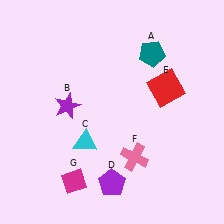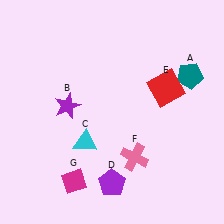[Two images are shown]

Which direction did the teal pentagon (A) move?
The teal pentagon (A) moved right.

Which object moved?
The teal pentagon (A) moved right.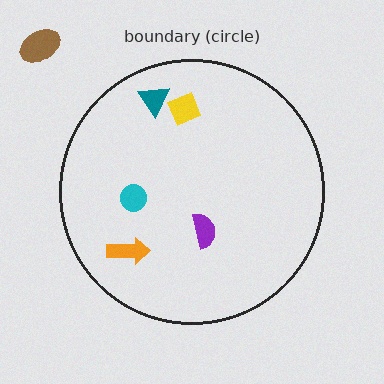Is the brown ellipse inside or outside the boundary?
Outside.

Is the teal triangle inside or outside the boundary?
Inside.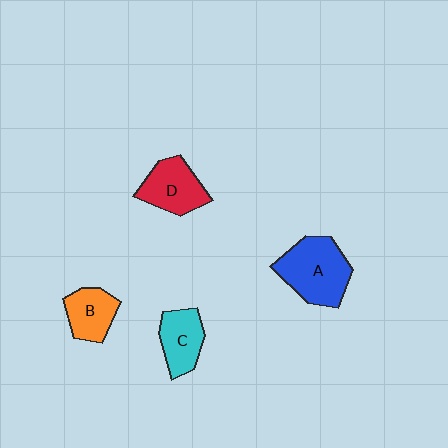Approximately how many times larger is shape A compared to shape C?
Approximately 1.6 times.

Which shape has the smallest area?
Shape B (orange).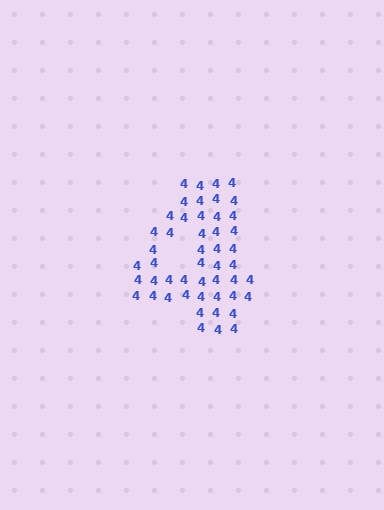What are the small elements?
The small elements are digit 4's.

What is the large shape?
The large shape is the digit 4.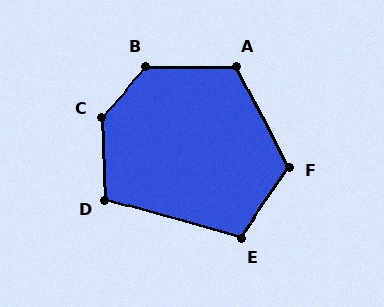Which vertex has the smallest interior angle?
E, at approximately 108 degrees.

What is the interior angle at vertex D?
Approximately 109 degrees (obtuse).